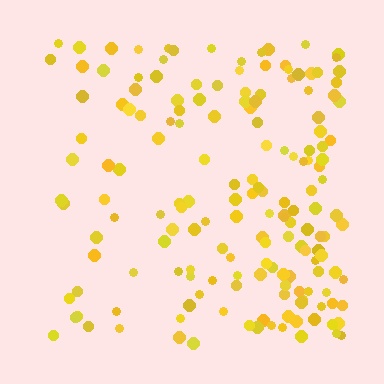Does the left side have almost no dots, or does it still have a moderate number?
Still a moderate number, just noticeably fewer than the right.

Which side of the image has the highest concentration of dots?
The right.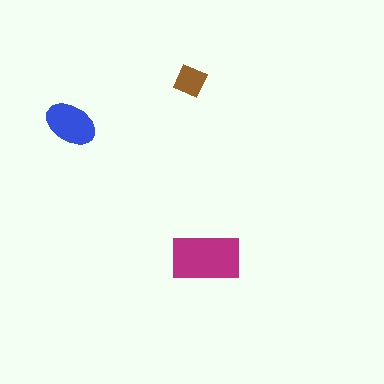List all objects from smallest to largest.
The brown diamond, the blue ellipse, the magenta rectangle.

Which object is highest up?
The brown diamond is topmost.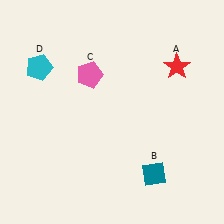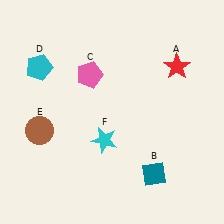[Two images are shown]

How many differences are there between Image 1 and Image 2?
There are 2 differences between the two images.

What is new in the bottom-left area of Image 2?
A cyan star (F) was added in the bottom-left area of Image 2.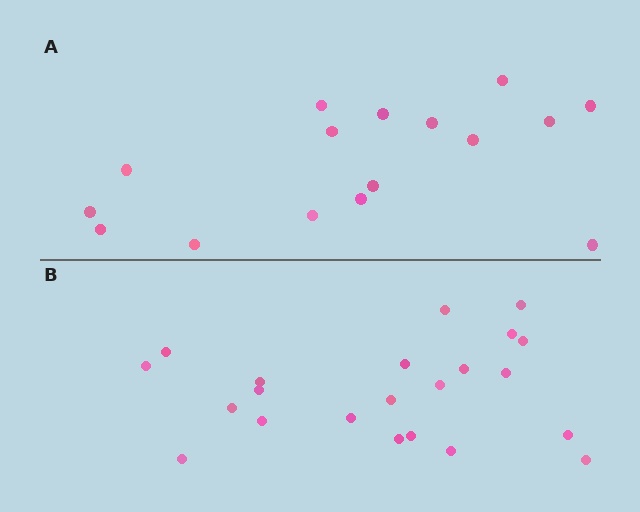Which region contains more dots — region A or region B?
Region B (the bottom region) has more dots.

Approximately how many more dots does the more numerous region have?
Region B has about 6 more dots than region A.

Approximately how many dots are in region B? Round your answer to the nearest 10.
About 20 dots. (The exact count is 22, which rounds to 20.)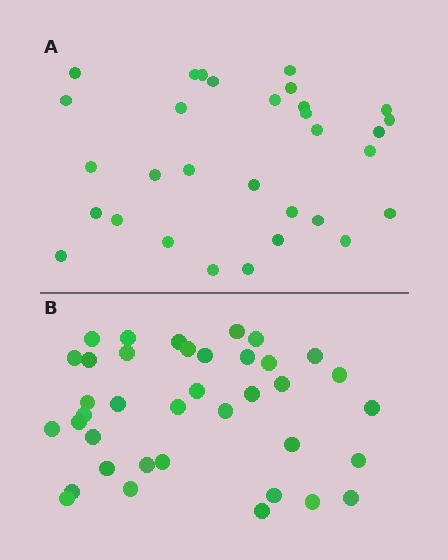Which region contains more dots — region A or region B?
Region B (the bottom region) has more dots.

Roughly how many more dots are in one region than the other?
Region B has roughly 8 or so more dots than region A.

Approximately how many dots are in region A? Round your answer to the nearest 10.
About 30 dots. (The exact count is 31, which rounds to 30.)